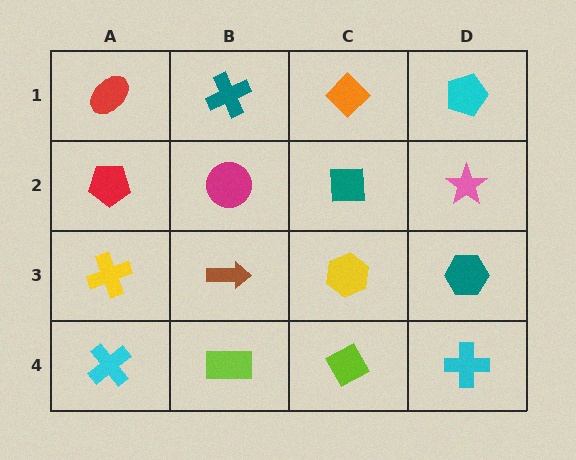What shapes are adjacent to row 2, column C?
An orange diamond (row 1, column C), a yellow hexagon (row 3, column C), a magenta circle (row 2, column B), a pink star (row 2, column D).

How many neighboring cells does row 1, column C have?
3.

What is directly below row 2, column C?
A yellow hexagon.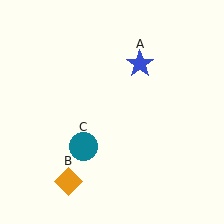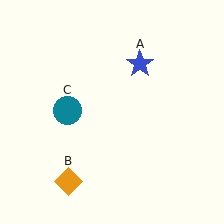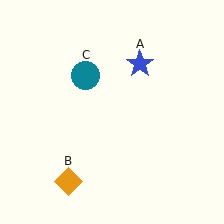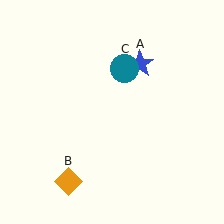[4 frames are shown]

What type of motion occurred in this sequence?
The teal circle (object C) rotated clockwise around the center of the scene.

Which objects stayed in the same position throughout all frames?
Blue star (object A) and orange diamond (object B) remained stationary.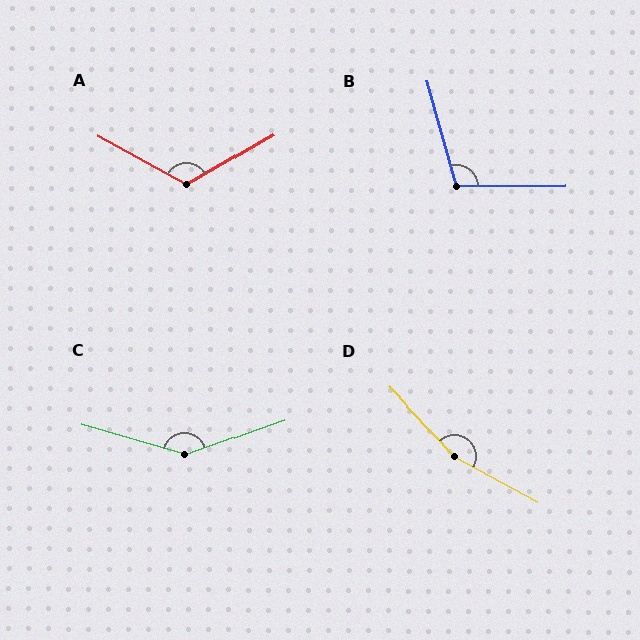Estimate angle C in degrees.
Approximately 144 degrees.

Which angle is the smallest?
B, at approximately 105 degrees.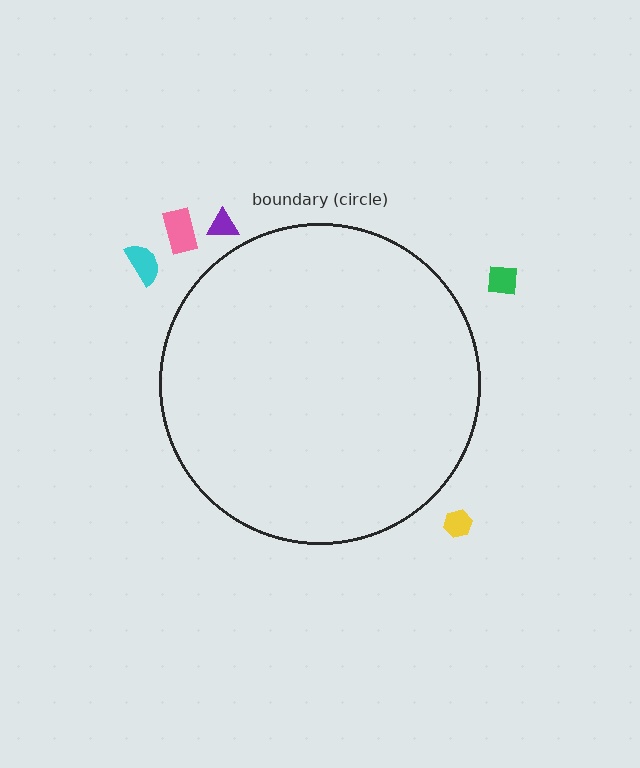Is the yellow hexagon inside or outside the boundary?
Outside.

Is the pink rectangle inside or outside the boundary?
Outside.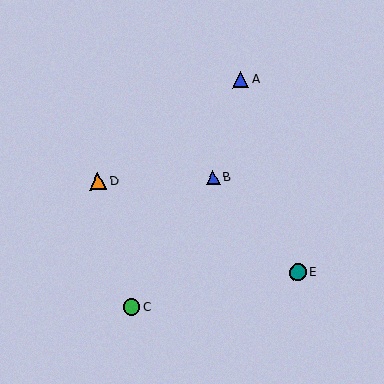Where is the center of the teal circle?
The center of the teal circle is at (298, 272).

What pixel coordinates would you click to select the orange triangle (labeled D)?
Click at (98, 181) to select the orange triangle D.